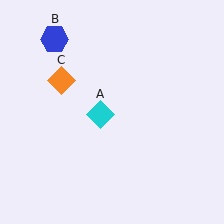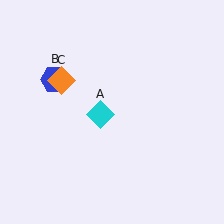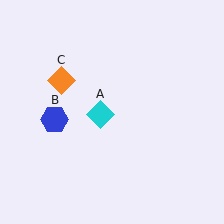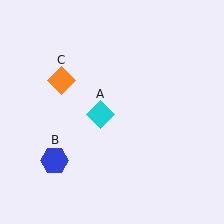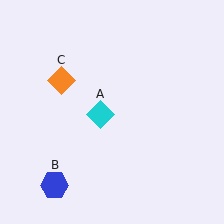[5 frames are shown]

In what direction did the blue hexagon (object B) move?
The blue hexagon (object B) moved down.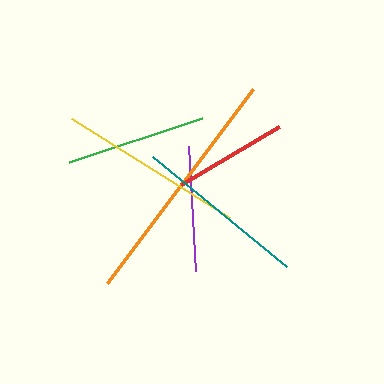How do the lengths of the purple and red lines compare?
The purple and red lines are approximately the same length.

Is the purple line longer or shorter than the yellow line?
The yellow line is longer than the purple line.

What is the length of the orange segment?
The orange segment is approximately 243 pixels long.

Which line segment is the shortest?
The red line is the shortest at approximately 114 pixels.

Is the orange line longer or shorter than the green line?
The orange line is longer than the green line.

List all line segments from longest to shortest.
From longest to shortest: orange, yellow, teal, green, purple, red.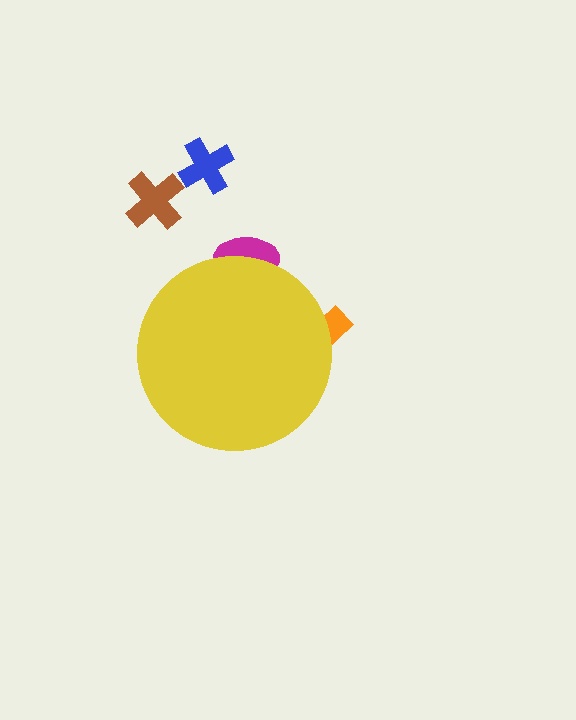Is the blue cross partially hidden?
No, the blue cross is fully visible.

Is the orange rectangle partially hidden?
Yes, the orange rectangle is partially hidden behind the yellow circle.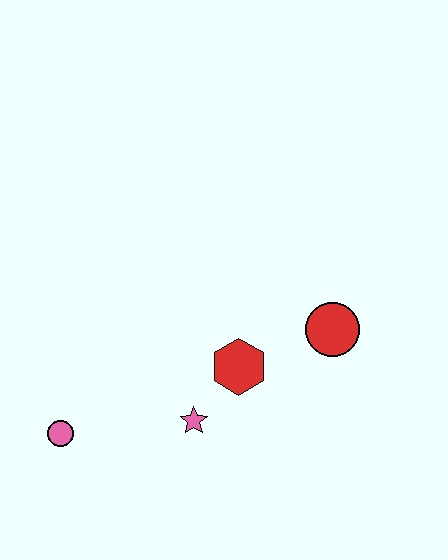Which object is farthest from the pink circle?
The red circle is farthest from the pink circle.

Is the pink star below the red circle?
Yes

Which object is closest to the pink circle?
The pink star is closest to the pink circle.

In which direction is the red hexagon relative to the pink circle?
The red hexagon is to the right of the pink circle.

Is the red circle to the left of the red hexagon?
No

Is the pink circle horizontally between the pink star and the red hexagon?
No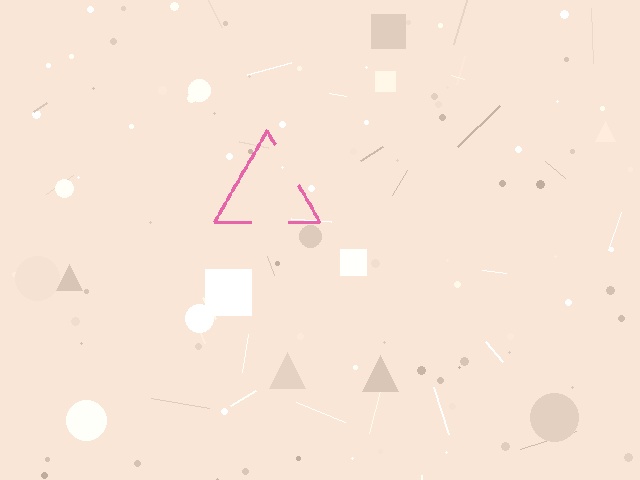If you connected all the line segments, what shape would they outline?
They would outline a triangle.